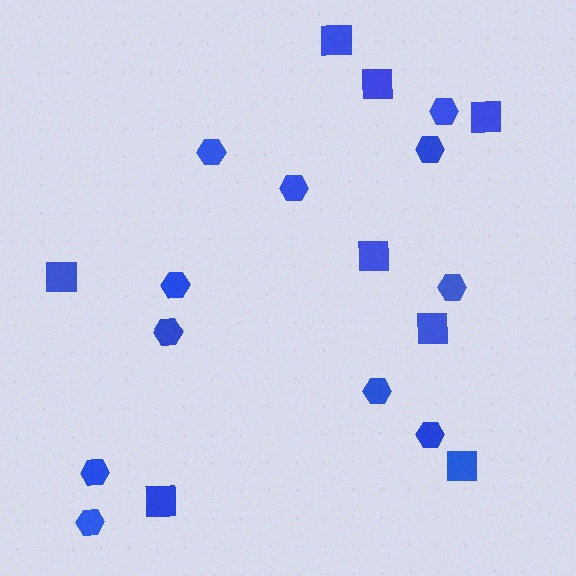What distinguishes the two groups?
There are 2 groups: one group of hexagons (11) and one group of squares (8).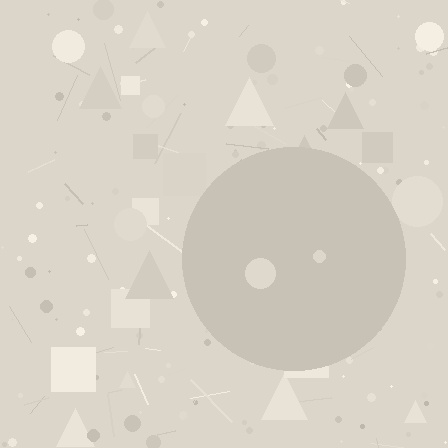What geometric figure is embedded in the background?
A circle is embedded in the background.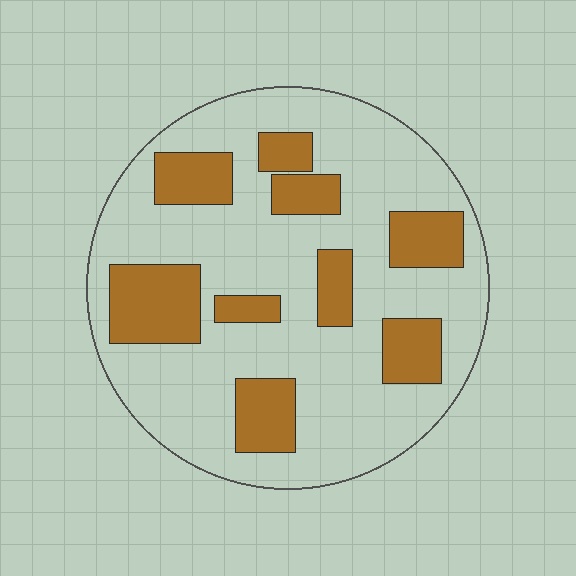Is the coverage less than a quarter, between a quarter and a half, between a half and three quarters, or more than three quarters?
Between a quarter and a half.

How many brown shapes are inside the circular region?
9.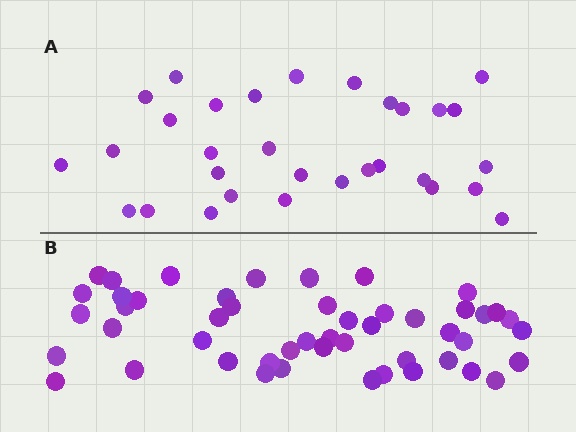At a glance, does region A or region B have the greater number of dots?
Region B (the bottom region) has more dots.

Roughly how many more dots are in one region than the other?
Region B has approximately 20 more dots than region A.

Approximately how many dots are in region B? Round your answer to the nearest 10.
About 50 dots. (The exact count is 49, which rounds to 50.)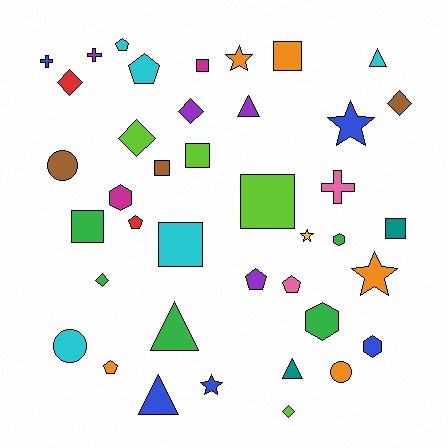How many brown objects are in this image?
There are 3 brown objects.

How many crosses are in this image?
There are 3 crosses.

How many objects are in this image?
There are 40 objects.